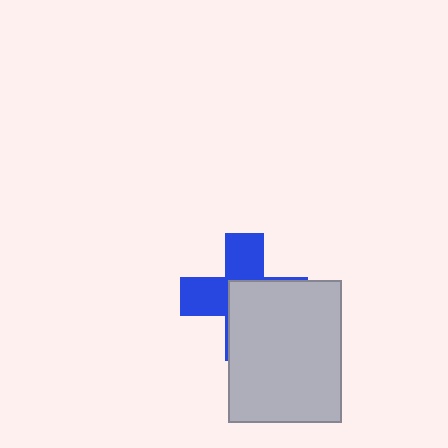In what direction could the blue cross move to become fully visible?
The blue cross could move toward the upper-left. That would shift it out from behind the light gray rectangle entirely.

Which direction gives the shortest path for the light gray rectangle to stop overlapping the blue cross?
Moving toward the lower-right gives the shortest separation.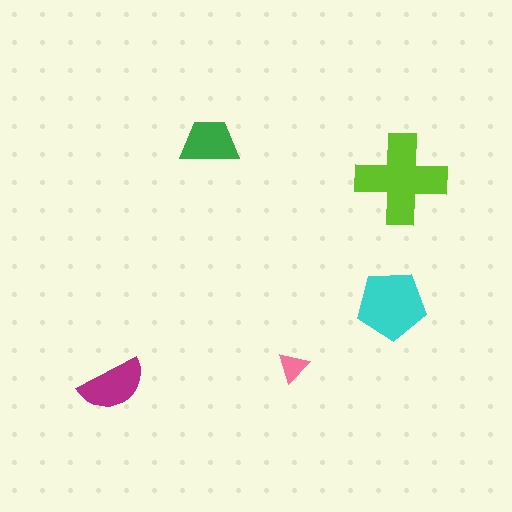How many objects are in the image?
There are 5 objects in the image.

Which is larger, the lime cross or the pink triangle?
The lime cross.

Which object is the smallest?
The pink triangle.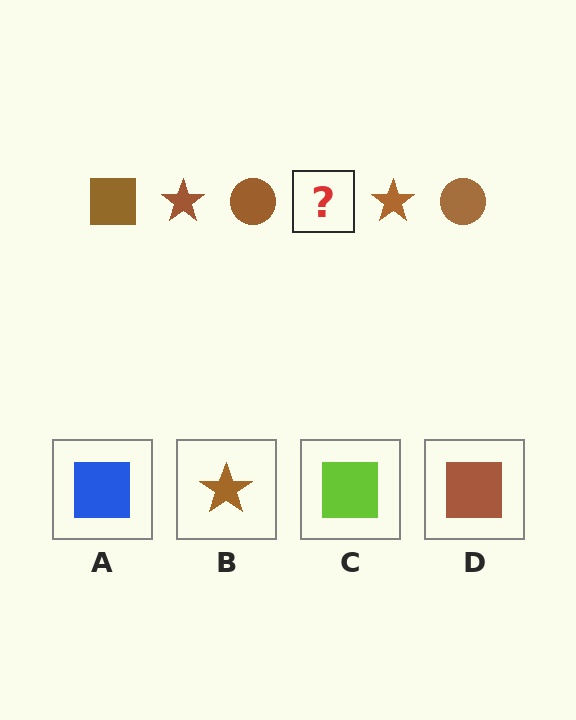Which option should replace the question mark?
Option D.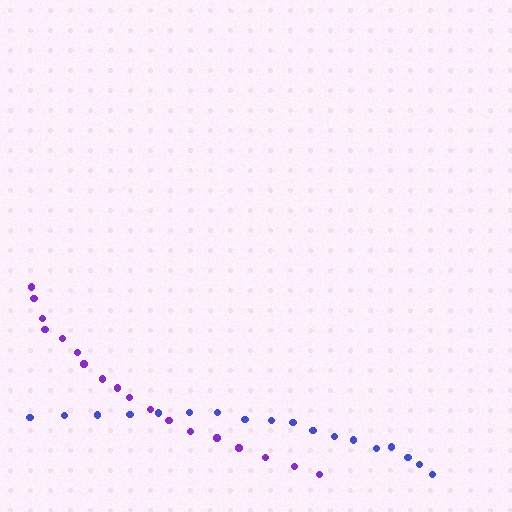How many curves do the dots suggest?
There are 2 distinct paths.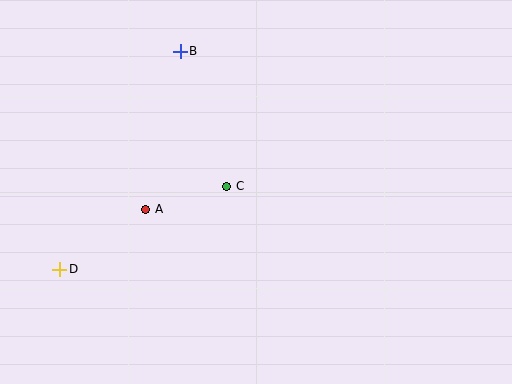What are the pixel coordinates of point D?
Point D is at (60, 269).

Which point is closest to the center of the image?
Point C at (227, 186) is closest to the center.